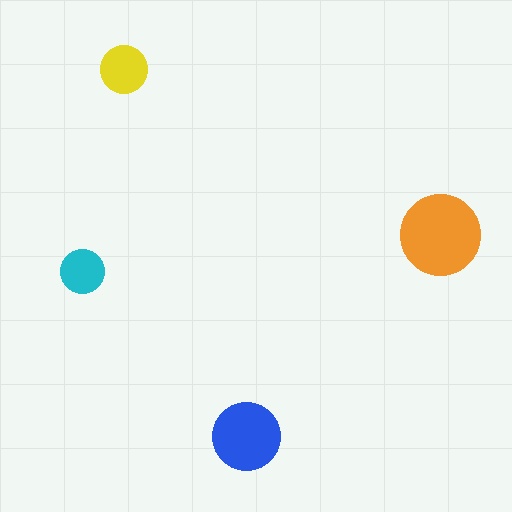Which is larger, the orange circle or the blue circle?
The orange one.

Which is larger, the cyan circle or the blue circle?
The blue one.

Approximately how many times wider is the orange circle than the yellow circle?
About 1.5 times wider.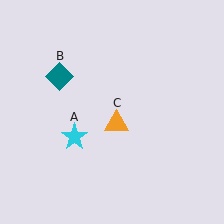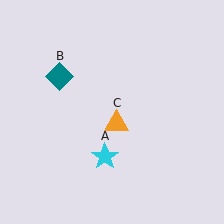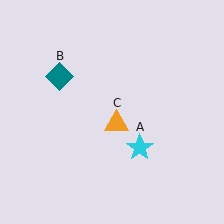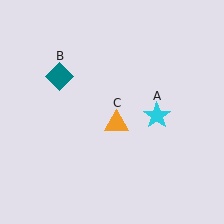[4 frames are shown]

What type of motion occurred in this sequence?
The cyan star (object A) rotated counterclockwise around the center of the scene.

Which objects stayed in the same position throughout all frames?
Teal diamond (object B) and orange triangle (object C) remained stationary.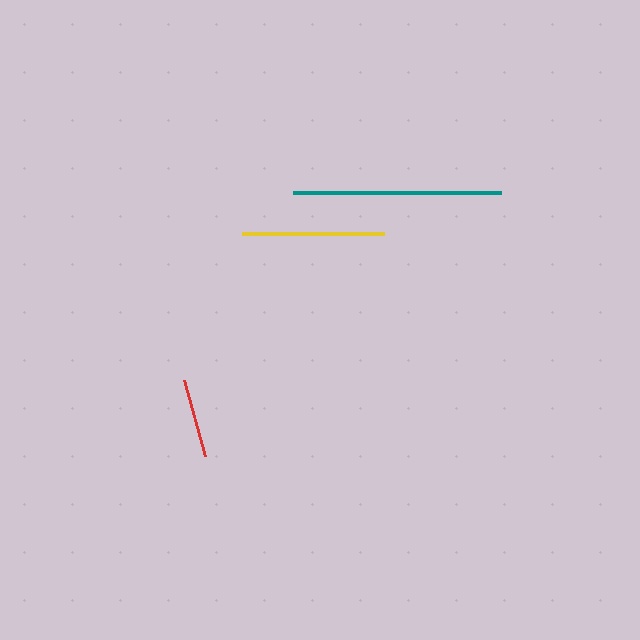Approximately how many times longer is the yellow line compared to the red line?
The yellow line is approximately 1.8 times the length of the red line.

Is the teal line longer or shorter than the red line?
The teal line is longer than the red line.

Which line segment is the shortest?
The red line is the shortest at approximately 79 pixels.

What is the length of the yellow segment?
The yellow segment is approximately 142 pixels long.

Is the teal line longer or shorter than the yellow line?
The teal line is longer than the yellow line.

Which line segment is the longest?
The teal line is the longest at approximately 208 pixels.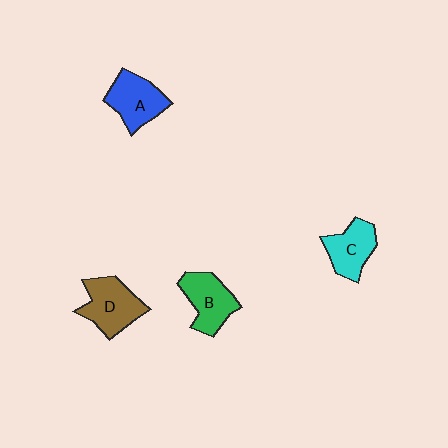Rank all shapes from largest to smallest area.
From largest to smallest: D (brown), A (blue), B (green), C (cyan).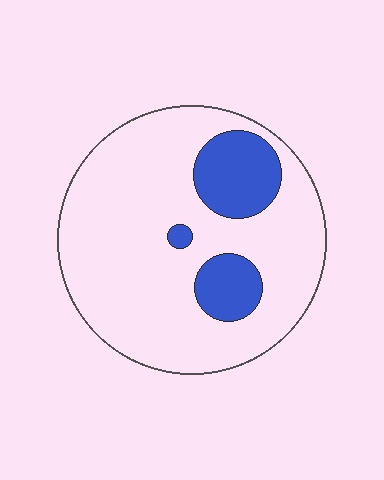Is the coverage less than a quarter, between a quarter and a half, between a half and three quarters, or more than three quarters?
Less than a quarter.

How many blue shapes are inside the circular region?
3.